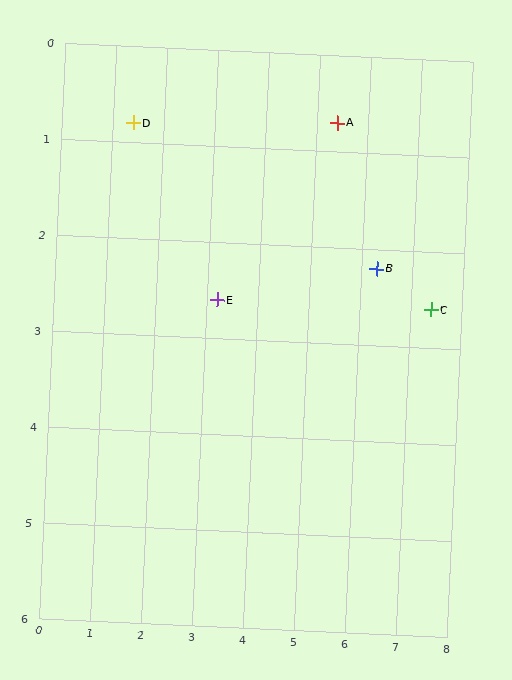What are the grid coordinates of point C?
Point C is at approximately (7.4, 2.6).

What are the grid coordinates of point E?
Point E is at approximately (3.2, 2.6).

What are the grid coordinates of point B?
Point B is at approximately (6.3, 2.2).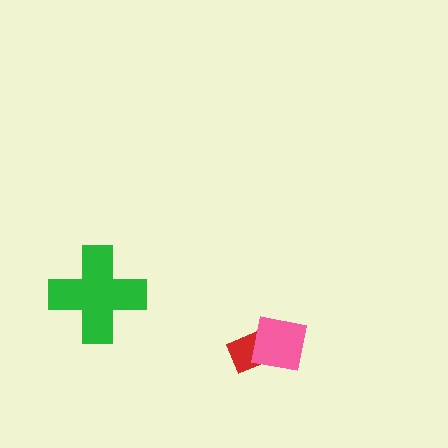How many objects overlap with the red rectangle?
1 object overlaps with the red rectangle.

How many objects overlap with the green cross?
0 objects overlap with the green cross.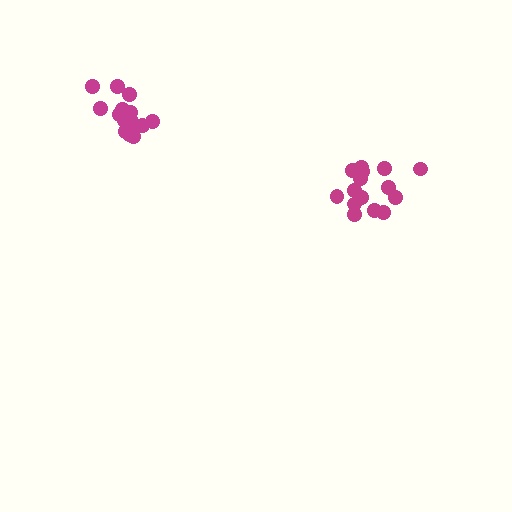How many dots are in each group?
Group 1: 17 dots, Group 2: 15 dots (32 total).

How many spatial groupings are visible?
There are 2 spatial groupings.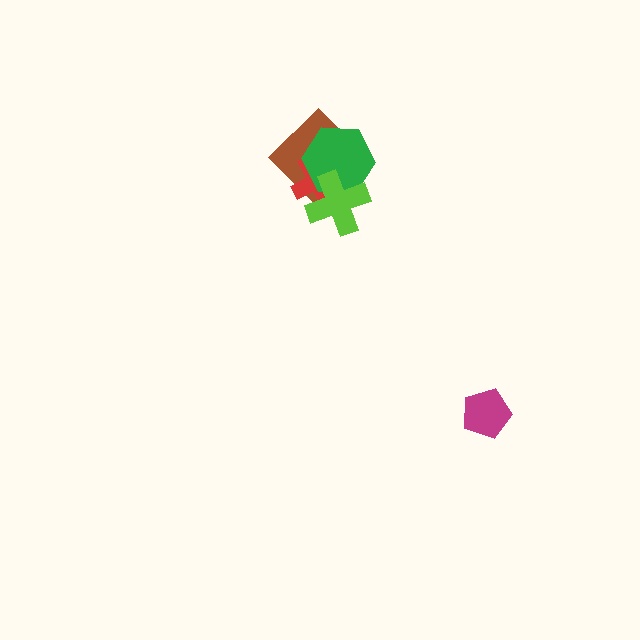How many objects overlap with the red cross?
3 objects overlap with the red cross.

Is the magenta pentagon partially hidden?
No, no other shape covers it.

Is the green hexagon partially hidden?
Yes, it is partially covered by another shape.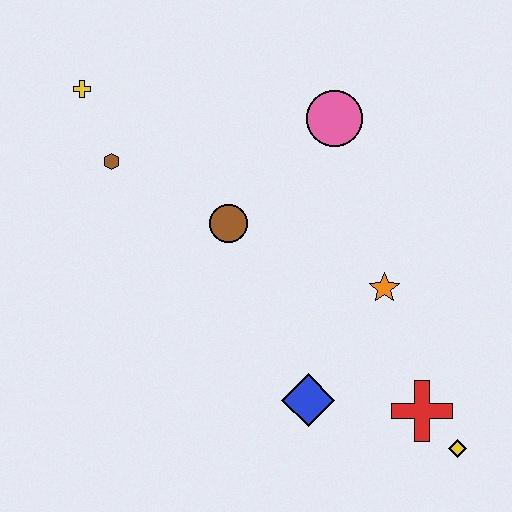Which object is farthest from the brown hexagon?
The yellow diamond is farthest from the brown hexagon.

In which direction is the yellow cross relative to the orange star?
The yellow cross is to the left of the orange star.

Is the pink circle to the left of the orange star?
Yes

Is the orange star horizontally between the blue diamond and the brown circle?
No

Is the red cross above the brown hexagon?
No